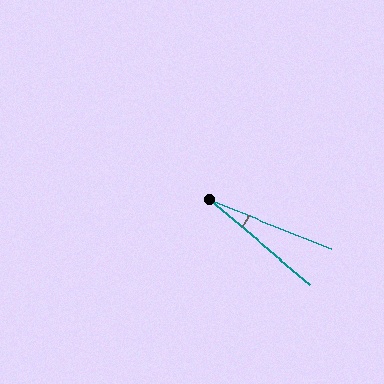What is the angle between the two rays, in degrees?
Approximately 18 degrees.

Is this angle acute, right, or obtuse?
It is acute.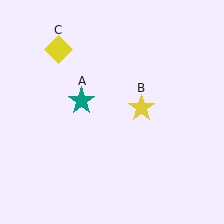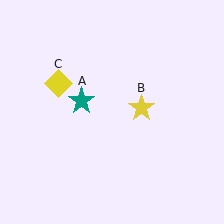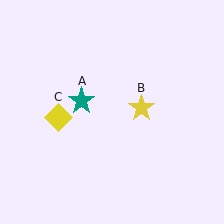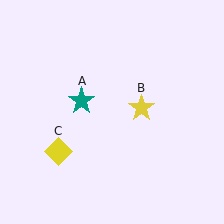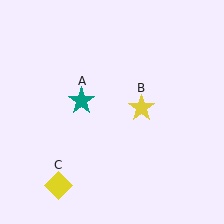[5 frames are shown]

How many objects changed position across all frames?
1 object changed position: yellow diamond (object C).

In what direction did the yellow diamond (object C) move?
The yellow diamond (object C) moved down.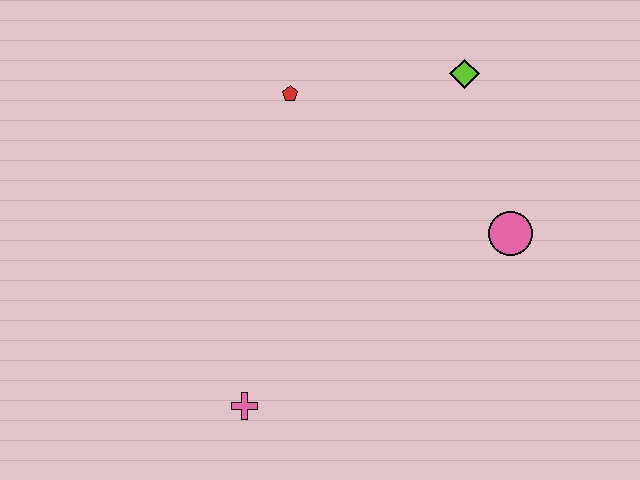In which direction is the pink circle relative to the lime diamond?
The pink circle is below the lime diamond.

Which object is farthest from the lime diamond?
The pink cross is farthest from the lime diamond.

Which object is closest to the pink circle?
The lime diamond is closest to the pink circle.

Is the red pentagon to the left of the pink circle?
Yes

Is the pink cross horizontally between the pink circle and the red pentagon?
No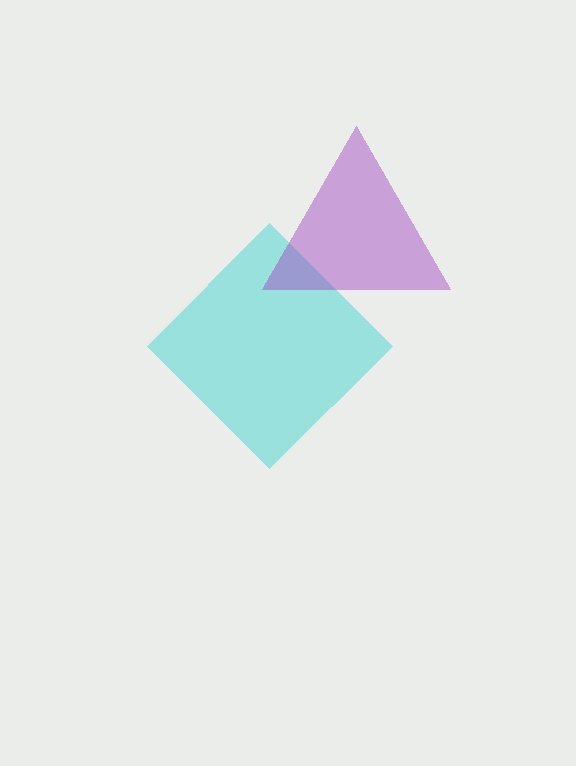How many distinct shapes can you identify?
There are 2 distinct shapes: a cyan diamond, a purple triangle.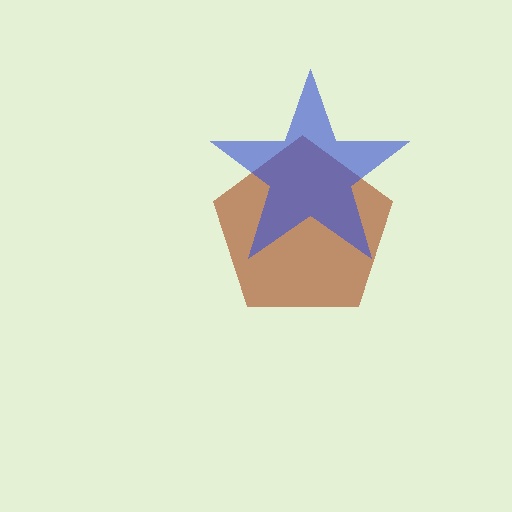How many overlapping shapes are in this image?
There are 2 overlapping shapes in the image.